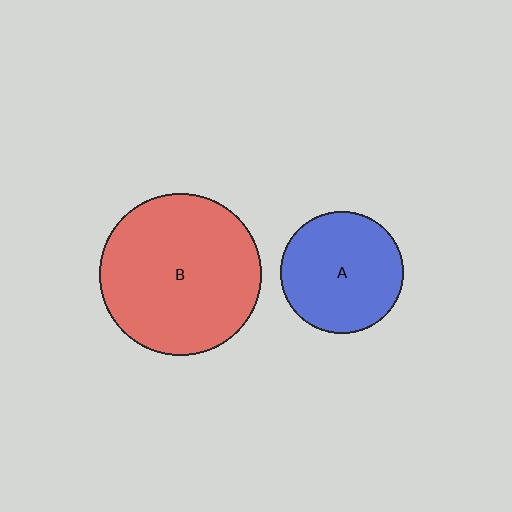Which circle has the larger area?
Circle B (red).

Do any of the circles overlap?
No, none of the circles overlap.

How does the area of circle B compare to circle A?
Approximately 1.7 times.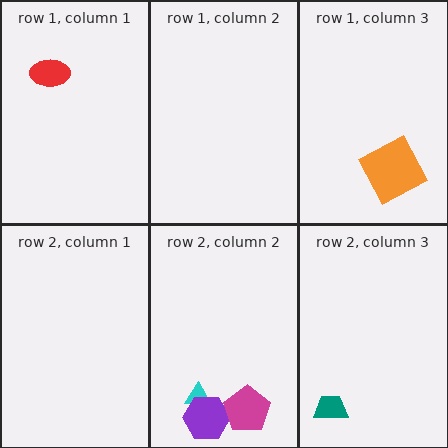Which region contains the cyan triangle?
The row 2, column 2 region.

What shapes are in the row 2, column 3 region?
The teal trapezoid.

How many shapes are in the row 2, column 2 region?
3.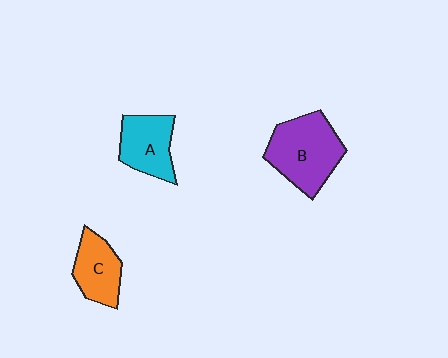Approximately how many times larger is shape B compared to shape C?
Approximately 1.6 times.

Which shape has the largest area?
Shape B (purple).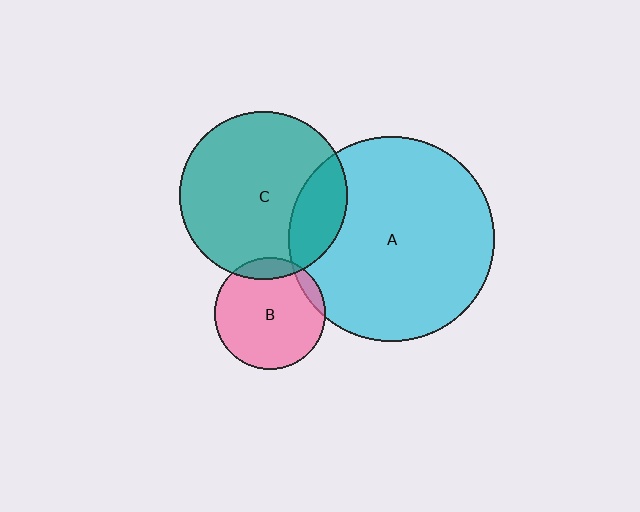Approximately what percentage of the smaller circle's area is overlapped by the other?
Approximately 5%.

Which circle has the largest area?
Circle A (cyan).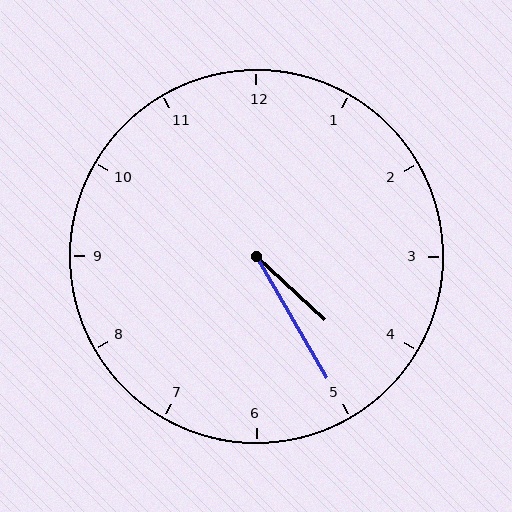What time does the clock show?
4:25.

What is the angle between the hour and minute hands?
Approximately 18 degrees.